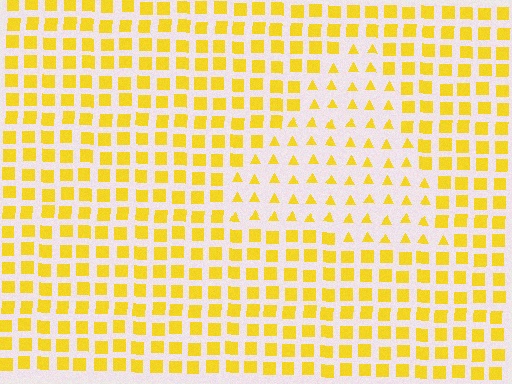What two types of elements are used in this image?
The image uses triangles inside the triangle region and squares outside it.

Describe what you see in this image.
The image is filled with small yellow elements arranged in a uniform grid. A triangle-shaped region contains triangles, while the surrounding area contains squares. The boundary is defined purely by the change in element shape.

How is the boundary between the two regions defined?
The boundary is defined by a change in element shape: triangles inside vs. squares outside. All elements share the same color and spacing.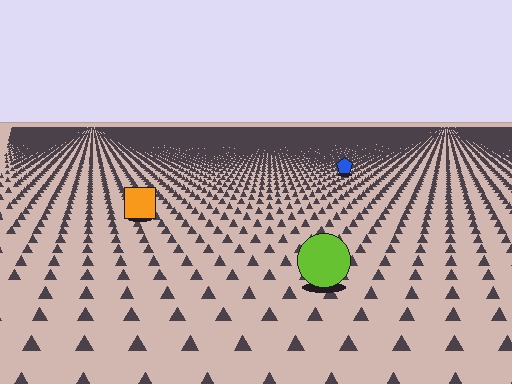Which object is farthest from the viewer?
The blue pentagon is farthest from the viewer. It appears smaller and the ground texture around it is denser.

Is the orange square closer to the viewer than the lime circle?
No. The lime circle is closer — you can tell from the texture gradient: the ground texture is coarser near it.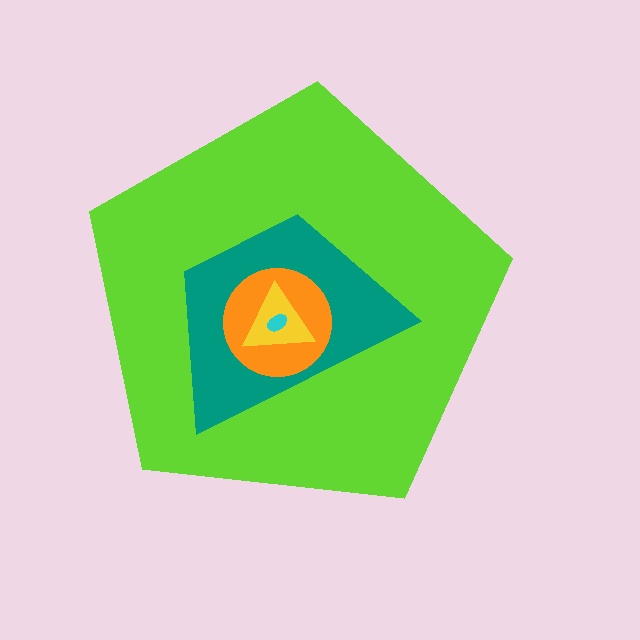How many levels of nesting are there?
5.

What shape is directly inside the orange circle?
The yellow triangle.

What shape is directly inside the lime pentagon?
The teal trapezoid.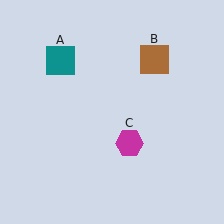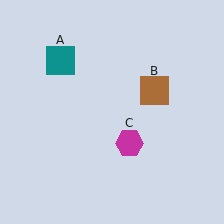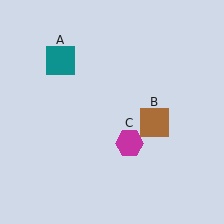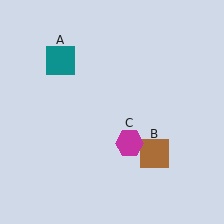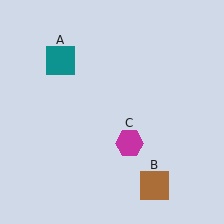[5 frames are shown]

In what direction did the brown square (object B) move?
The brown square (object B) moved down.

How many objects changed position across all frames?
1 object changed position: brown square (object B).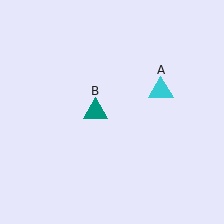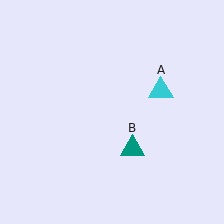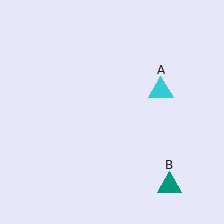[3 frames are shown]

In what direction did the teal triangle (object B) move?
The teal triangle (object B) moved down and to the right.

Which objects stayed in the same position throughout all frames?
Cyan triangle (object A) remained stationary.